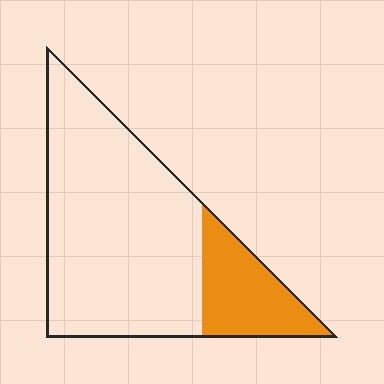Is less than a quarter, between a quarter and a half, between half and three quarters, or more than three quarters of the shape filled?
Less than a quarter.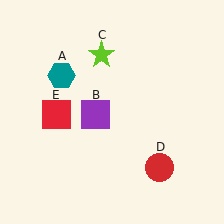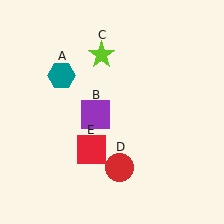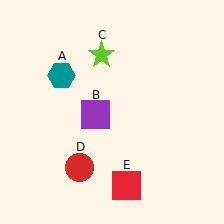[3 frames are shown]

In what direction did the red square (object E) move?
The red square (object E) moved down and to the right.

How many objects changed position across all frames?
2 objects changed position: red circle (object D), red square (object E).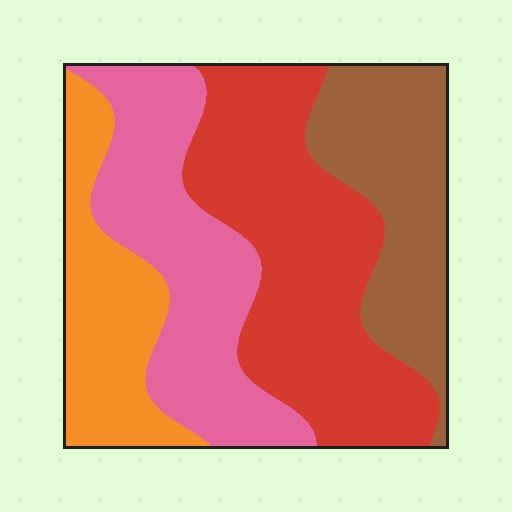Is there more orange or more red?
Red.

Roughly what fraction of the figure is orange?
Orange covers 18% of the figure.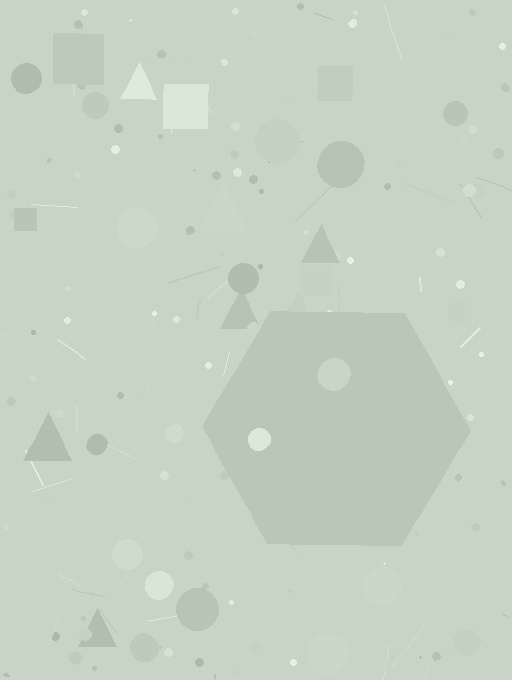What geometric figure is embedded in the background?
A hexagon is embedded in the background.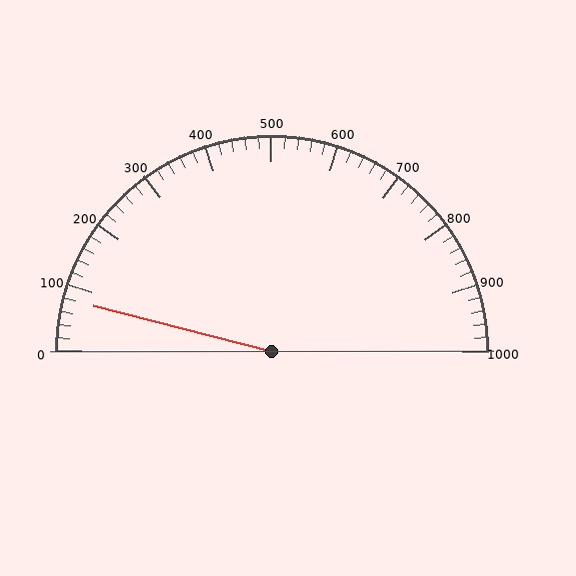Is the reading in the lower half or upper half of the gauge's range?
The reading is in the lower half of the range (0 to 1000).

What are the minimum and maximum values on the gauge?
The gauge ranges from 0 to 1000.